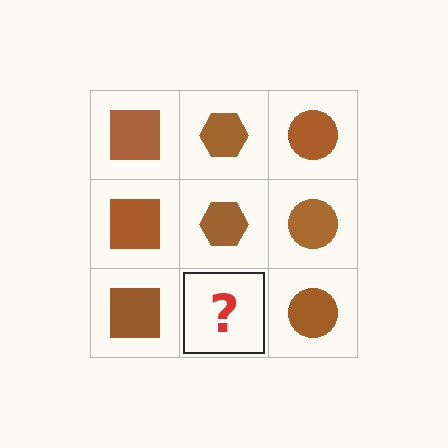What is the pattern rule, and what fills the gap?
The rule is that each column has a consistent shape. The gap should be filled with a brown hexagon.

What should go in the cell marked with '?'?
The missing cell should contain a brown hexagon.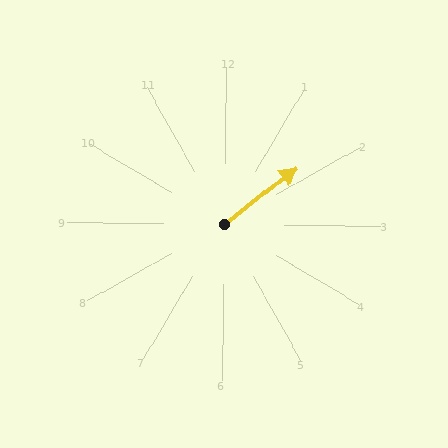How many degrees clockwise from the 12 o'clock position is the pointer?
Approximately 51 degrees.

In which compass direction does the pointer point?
Northeast.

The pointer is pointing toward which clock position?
Roughly 2 o'clock.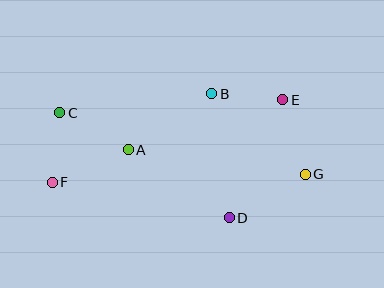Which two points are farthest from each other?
Points F and G are farthest from each other.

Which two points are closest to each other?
Points C and F are closest to each other.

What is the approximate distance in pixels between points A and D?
The distance between A and D is approximately 122 pixels.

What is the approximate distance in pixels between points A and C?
The distance between A and C is approximately 77 pixels.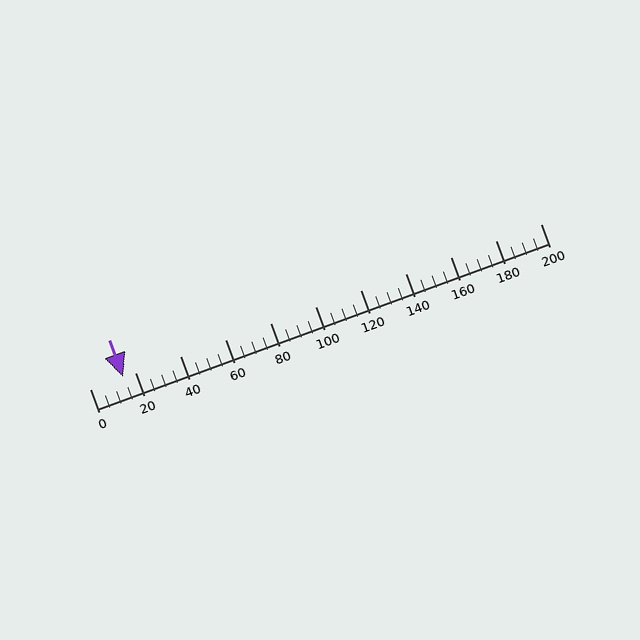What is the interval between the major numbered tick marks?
The major tick marks are spaced 20 units apart.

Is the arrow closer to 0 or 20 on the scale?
The arrow is closer to 20.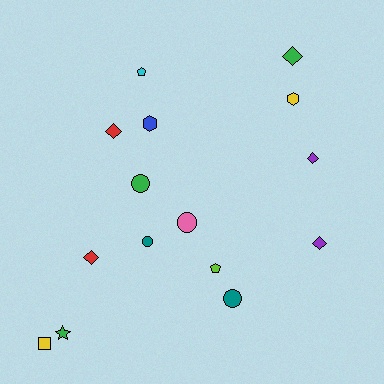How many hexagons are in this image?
There are 2 hexagons.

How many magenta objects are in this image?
There are no magenta objects.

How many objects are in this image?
There are 15 objects.